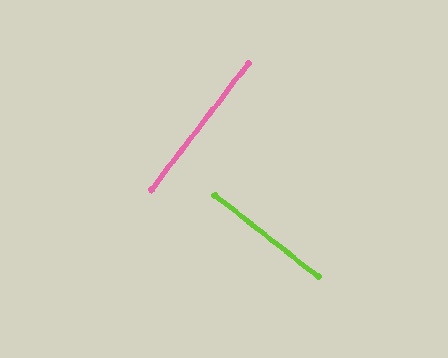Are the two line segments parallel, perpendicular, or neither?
Perpendicular — they meet at approximately 89°.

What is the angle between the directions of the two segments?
Approximately 89 degrees.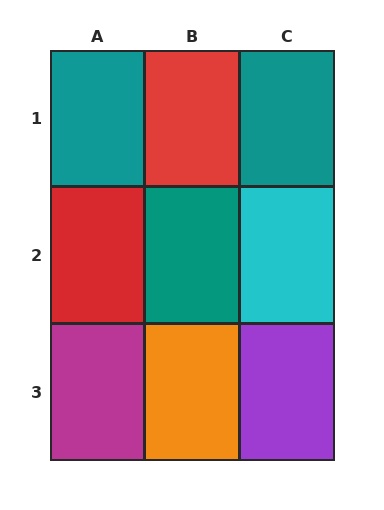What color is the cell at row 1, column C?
Teal.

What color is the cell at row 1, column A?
Teal.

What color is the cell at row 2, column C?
Cyan.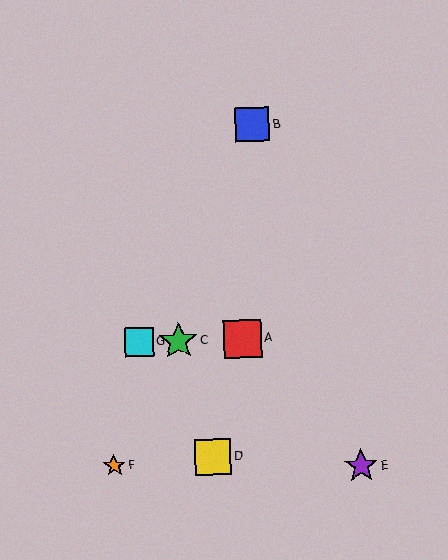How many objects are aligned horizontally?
3 objects (A, C, G) are aligned horizontally.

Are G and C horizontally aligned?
Yes, both are at y≈342.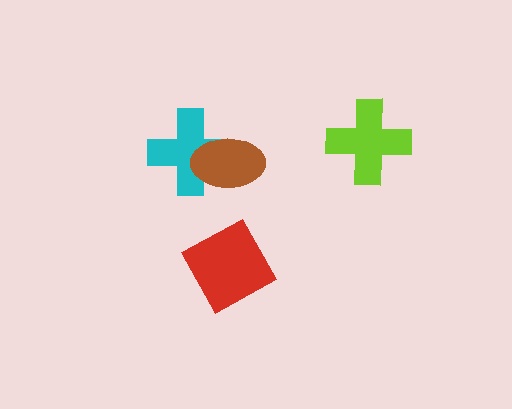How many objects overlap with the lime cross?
0 objects overlap with the lime cross.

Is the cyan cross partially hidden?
Yes, it is partially covered by another shape.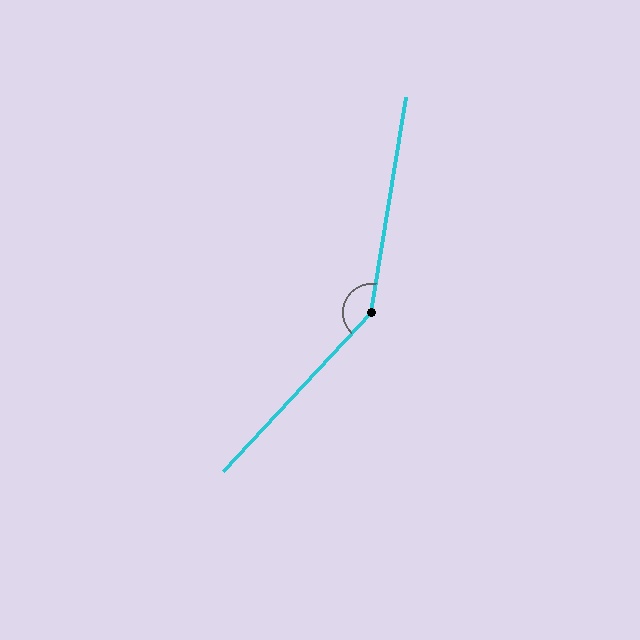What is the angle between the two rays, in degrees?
Approximately 147 degrees.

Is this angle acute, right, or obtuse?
It is obtuse.